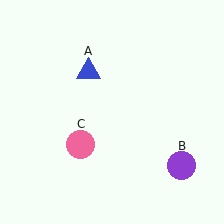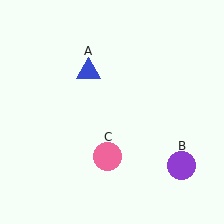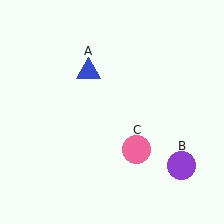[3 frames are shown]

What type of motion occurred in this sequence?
The pink circle (object C) rotated counterclockwise around the center of the scene.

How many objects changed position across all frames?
1 object changed position: pink circle (object C).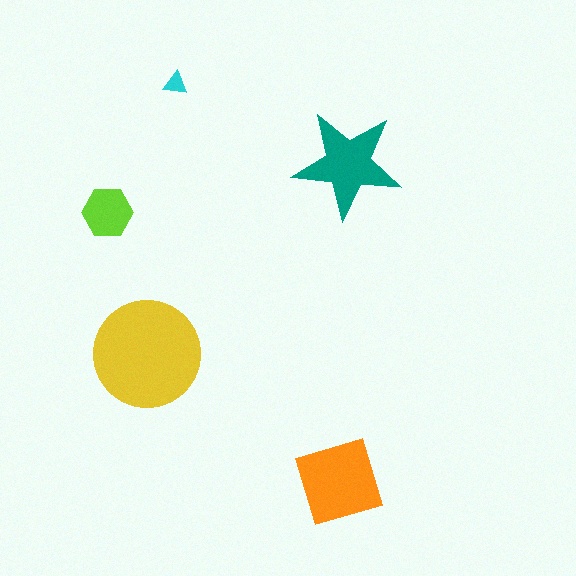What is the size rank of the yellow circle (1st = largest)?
1st.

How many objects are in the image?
There are 5 objects in the image.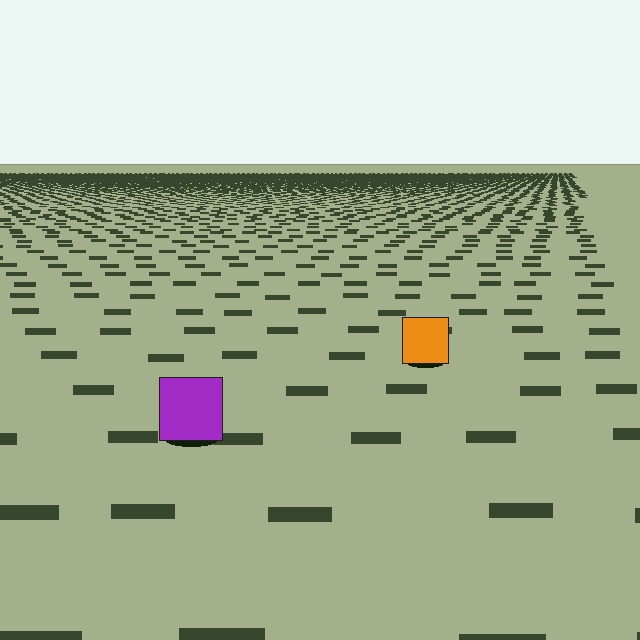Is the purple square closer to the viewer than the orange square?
Yes. The purple square is closer — you can tell from the texture gradient: the ground texture is coarser near it.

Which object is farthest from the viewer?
The orange square is farthest from the viewer. It appears smaller and the ground texture around it is denser.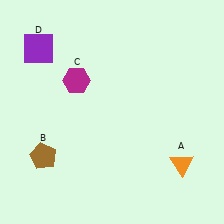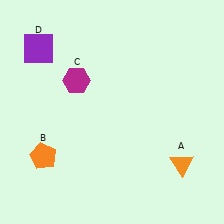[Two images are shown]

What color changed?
The pentagon (B) changed from brown in Image 1 to orange in Image 2.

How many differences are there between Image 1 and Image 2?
There is 1 difference between the two images.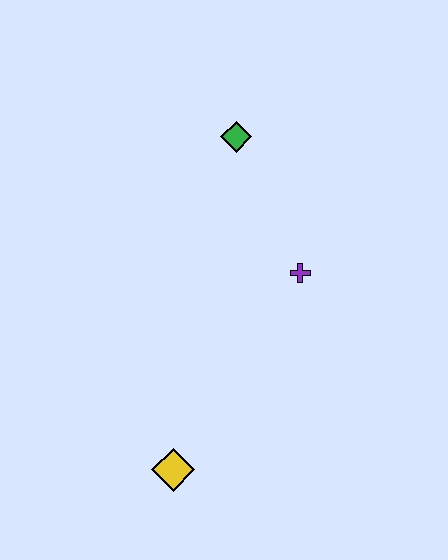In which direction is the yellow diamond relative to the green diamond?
The yellow diamond is below the green diamond.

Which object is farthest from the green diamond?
The yellow diamond is farthest from the green diamond.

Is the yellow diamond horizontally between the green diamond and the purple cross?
No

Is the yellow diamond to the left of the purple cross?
Yes